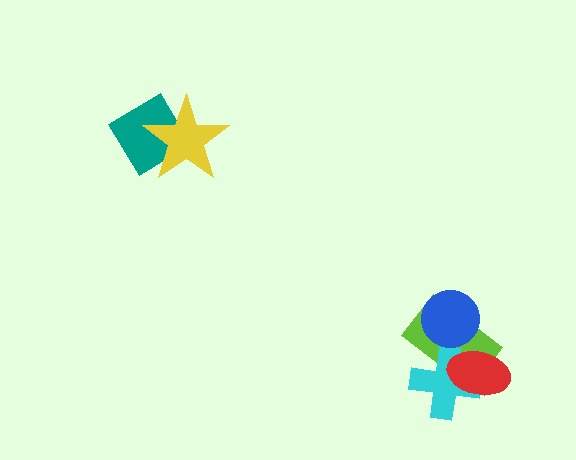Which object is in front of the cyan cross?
The red ellipse is in front of the cyan cross.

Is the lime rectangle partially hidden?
Yes, it is partially covered by another shape.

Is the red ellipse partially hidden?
No, no other shape covers it.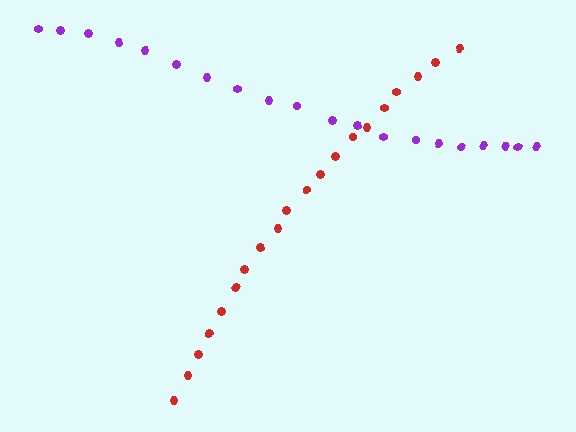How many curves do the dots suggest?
There are 2 distinct paths.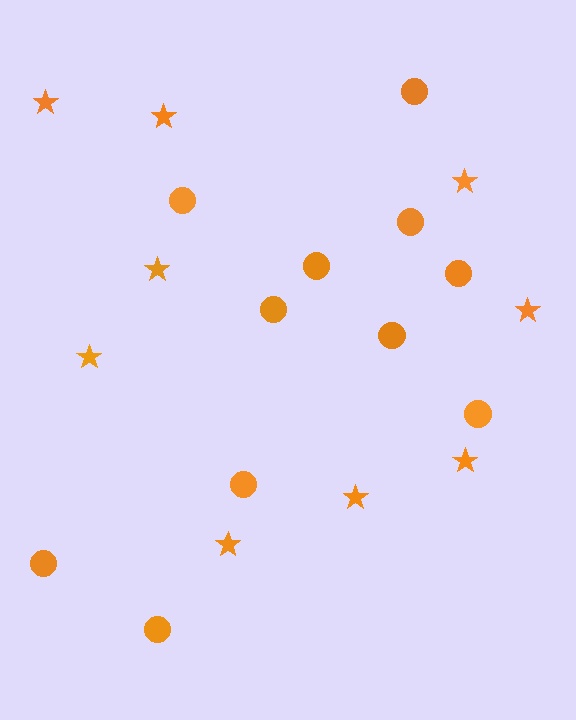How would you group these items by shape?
There are 2 groups: one group of circles (11) and one group of stars (9).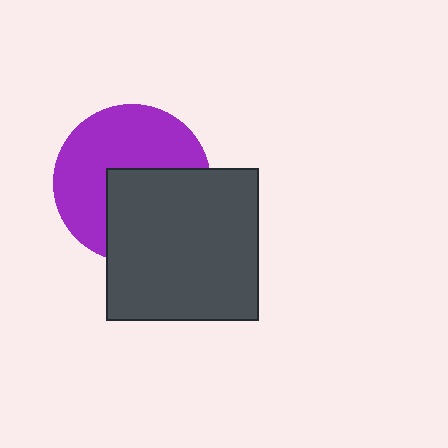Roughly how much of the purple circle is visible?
About half of it is visible (roughly 56%).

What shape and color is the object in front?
The object in front is a dark gray square.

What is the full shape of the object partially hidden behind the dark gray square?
The partially hidden object is a purple circle.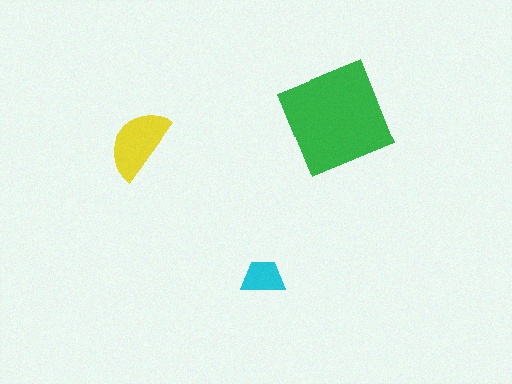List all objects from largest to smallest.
The green diamond, the yellow semicircle, the cyan trapezoid.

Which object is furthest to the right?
The green diamond is rightmost.